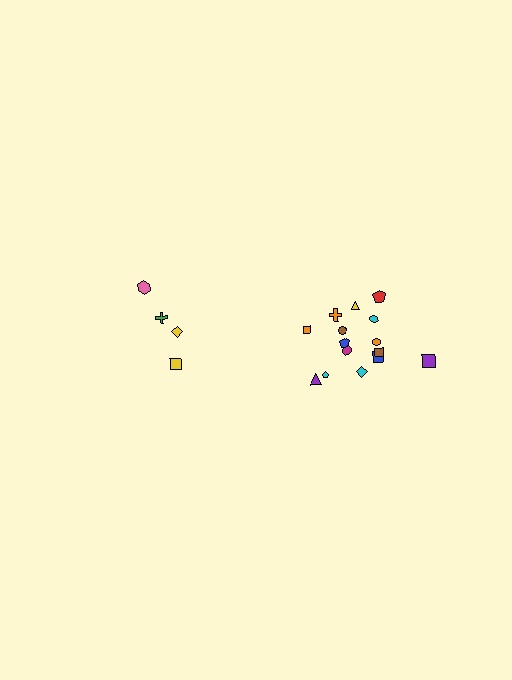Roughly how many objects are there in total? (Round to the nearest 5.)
Roughly 20 objects in total.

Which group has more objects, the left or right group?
The right group.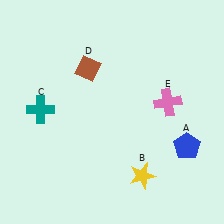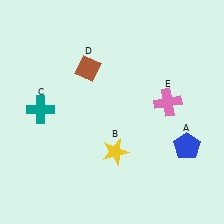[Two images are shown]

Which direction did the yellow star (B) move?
The yellow star (B) moved left.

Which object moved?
The yellow star (B) moved left.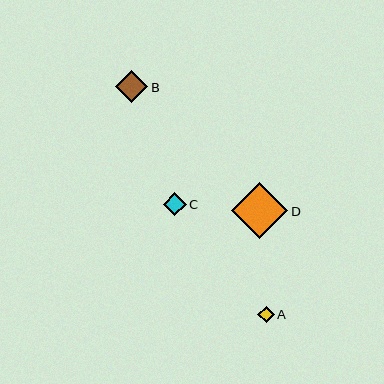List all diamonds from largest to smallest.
From largest to smallest: D, B, C, A.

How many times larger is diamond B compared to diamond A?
Diamond B is approximately 2.0 times the size of diamond A.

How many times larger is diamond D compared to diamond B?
Diamond D is approximately 1.7 times the size of diamond B.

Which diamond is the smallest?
Diamond A is the smallest with a size of approximately 16 pixels.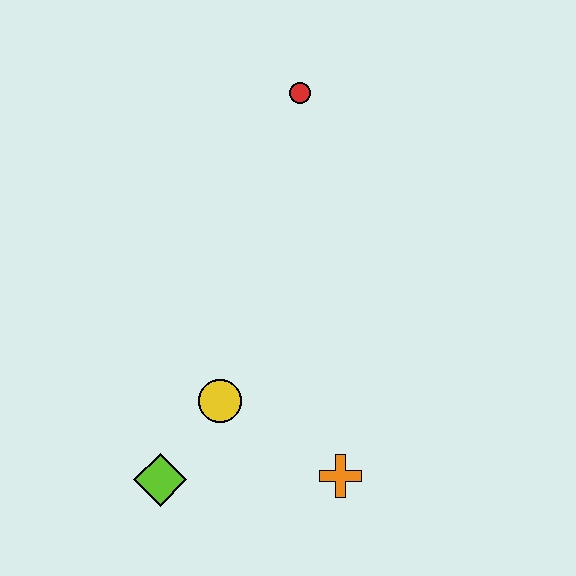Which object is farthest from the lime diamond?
The red circle is farthest from the lime diamond.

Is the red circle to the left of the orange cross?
Yes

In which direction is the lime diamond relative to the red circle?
The lime diamond is below the red circle.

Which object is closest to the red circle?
The yellow circle is closest to the red circle.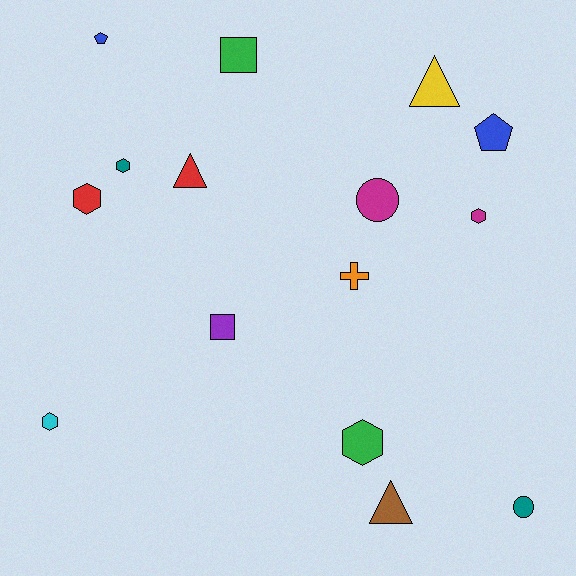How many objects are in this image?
There are 15 objects.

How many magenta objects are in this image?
There are 2 magenta objects.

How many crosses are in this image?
There is 1 cross.